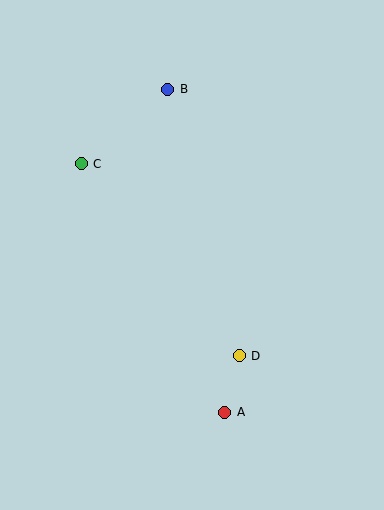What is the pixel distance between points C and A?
The distance between C and A is 287 pixels.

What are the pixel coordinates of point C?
Point C is at (81, 164).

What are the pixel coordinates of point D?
Point D is at (239, 356).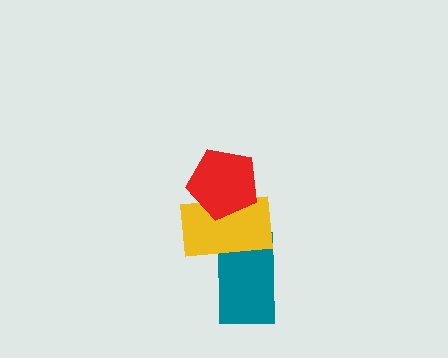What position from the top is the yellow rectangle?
The yellow rectangle is 2nd from the top.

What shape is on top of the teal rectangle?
The yellow rectangle is on top of the teal rectangle.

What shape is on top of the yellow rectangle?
The red pentagon is on top of the yellow rectangle.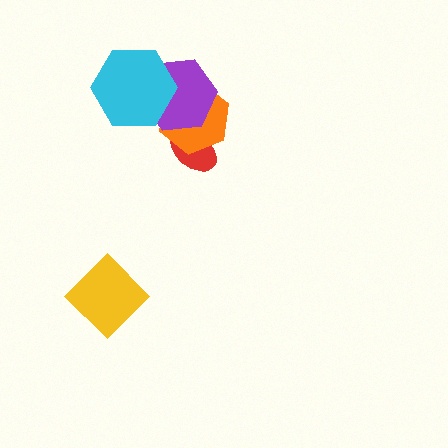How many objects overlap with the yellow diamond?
0 objects overlap with the yellow diamond.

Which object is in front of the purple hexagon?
The cyan hexagon is in front of the purple hexagon.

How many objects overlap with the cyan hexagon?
2 objects overlap with the cyan hexagon.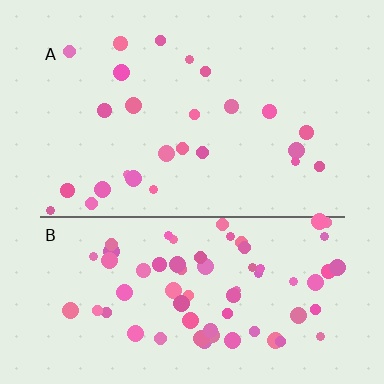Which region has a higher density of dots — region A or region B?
B (the bottom).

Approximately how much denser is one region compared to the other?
Approximately 2.8× — region B over region A.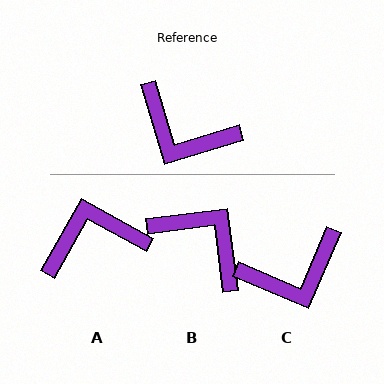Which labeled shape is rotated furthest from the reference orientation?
B, about 170 degrees away.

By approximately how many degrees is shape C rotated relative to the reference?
Approximately 50 degrees counter-clockwise.